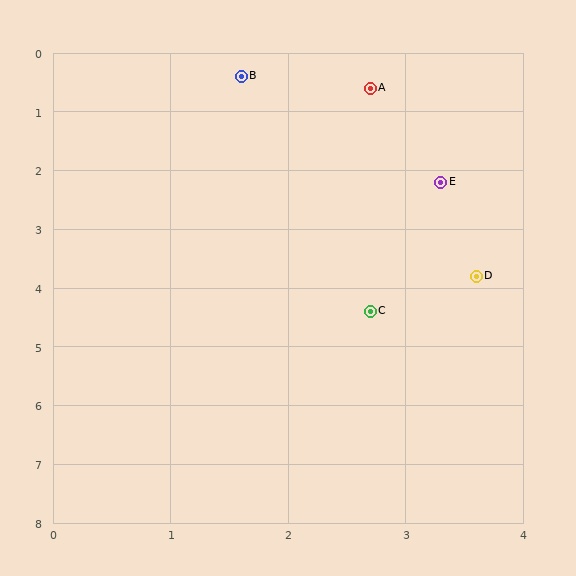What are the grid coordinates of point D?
Point D is at approximately (3.6, 3.8).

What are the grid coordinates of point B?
Point B is at approximately (1.6, 0.4).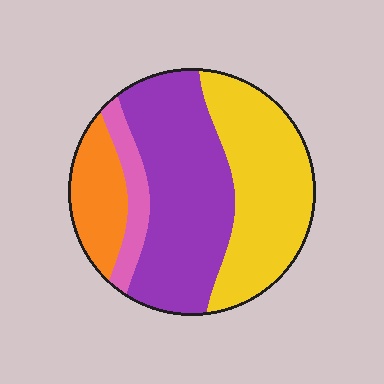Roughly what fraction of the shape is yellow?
Yellow takes up between a third and a half of the shape.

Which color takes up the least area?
Pink, at roughly 10%.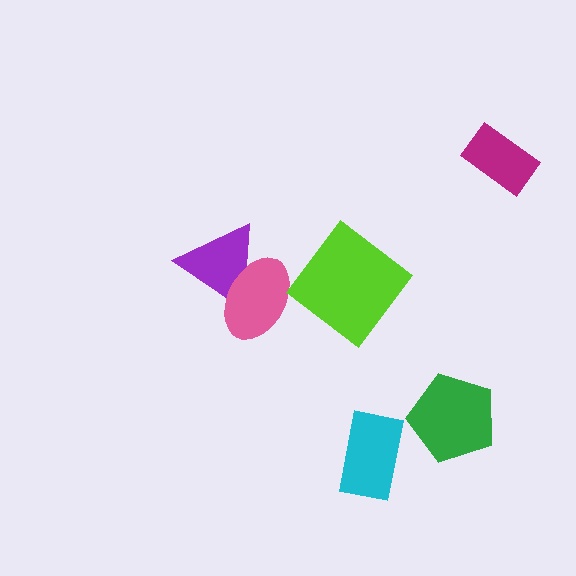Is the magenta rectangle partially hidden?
No, no other shape covers it.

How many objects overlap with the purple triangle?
1 object overlaps with the purple triangle.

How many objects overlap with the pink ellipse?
1 object overlaps with the pink ellipse.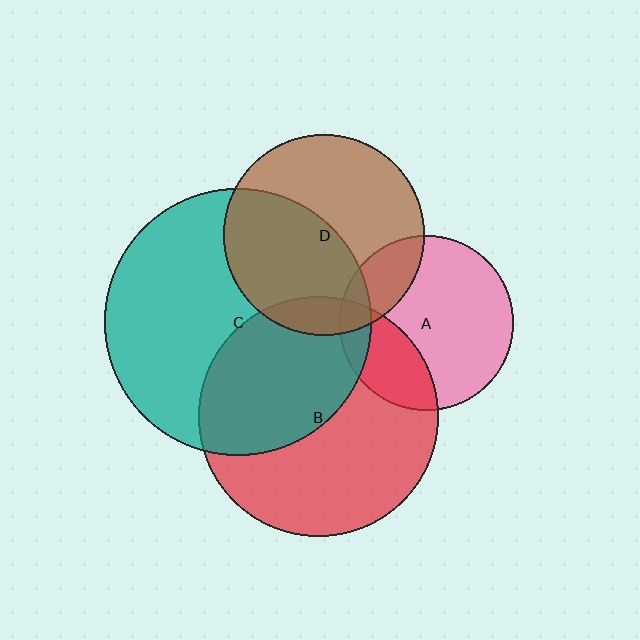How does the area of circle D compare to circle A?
Approximately 1.3 times.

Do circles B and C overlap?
Yes.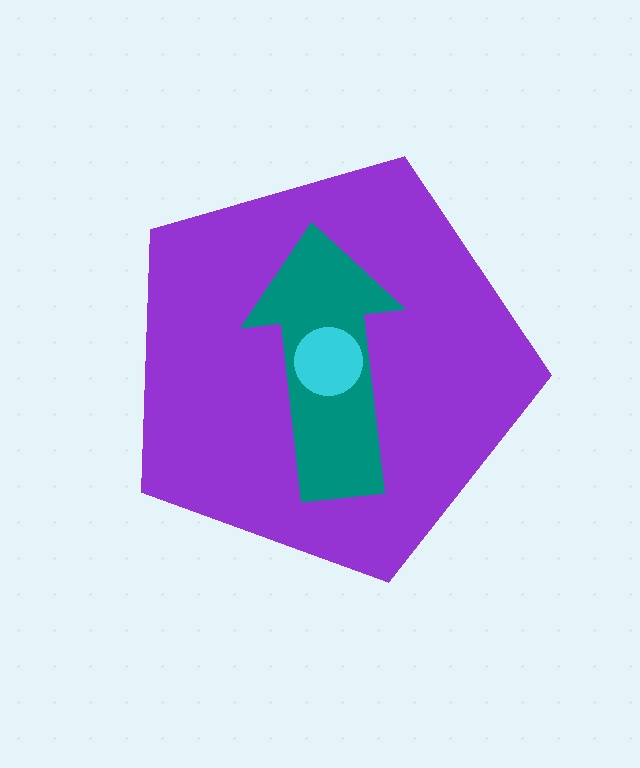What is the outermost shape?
The purple pentagon.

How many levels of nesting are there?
3.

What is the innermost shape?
The cyan circle.